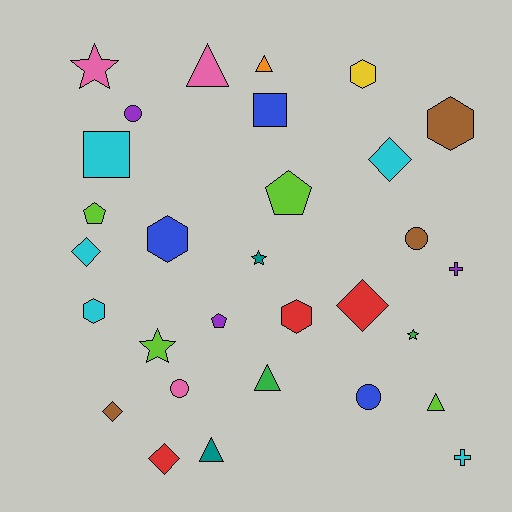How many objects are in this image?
There are 30 objects.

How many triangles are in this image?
There are 5 triangles.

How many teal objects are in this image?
There are 2 teal objects.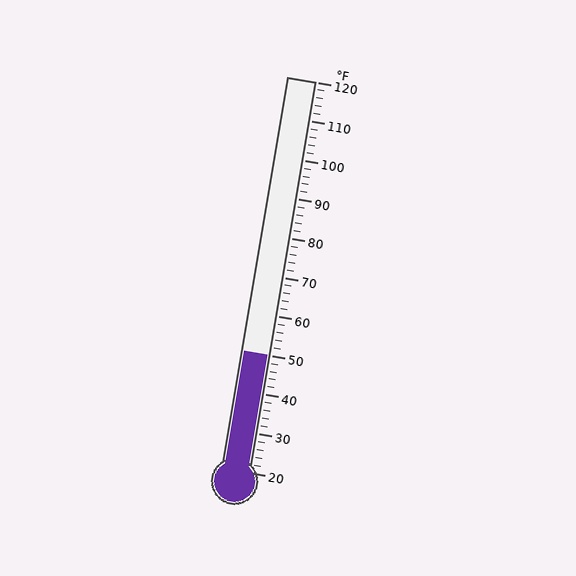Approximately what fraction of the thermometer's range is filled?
The thermometer is filled to approximately 30% of its range.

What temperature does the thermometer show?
The thermometer shows approximately 50°F.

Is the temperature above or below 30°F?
The temperature is above 30°F.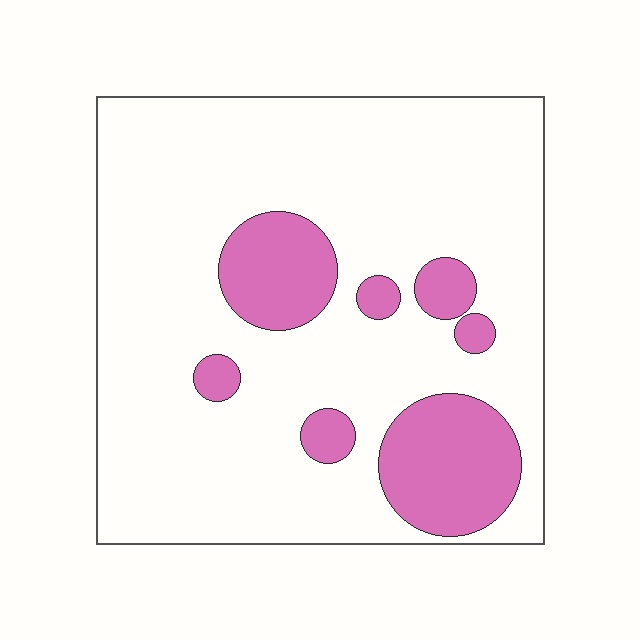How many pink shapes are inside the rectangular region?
7.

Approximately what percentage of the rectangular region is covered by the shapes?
Approximately 20%.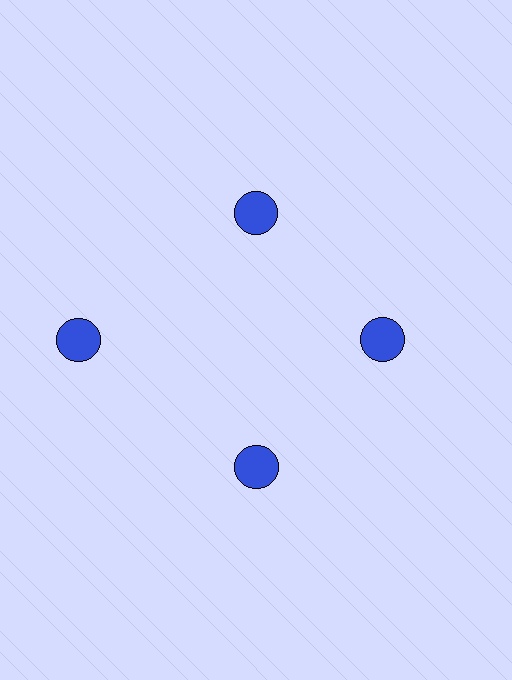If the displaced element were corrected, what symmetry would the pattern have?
It would have 4-fold rotational symmetry — the pattern would map onto itself every 90 degrees.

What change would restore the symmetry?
The symmetry would be restored by moving it inward, back onto the ring so that all 4 circles sit at equal angles and equal distance from the center.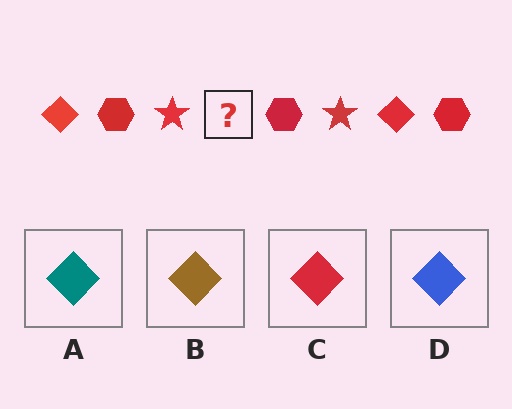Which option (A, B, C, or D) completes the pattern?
C.